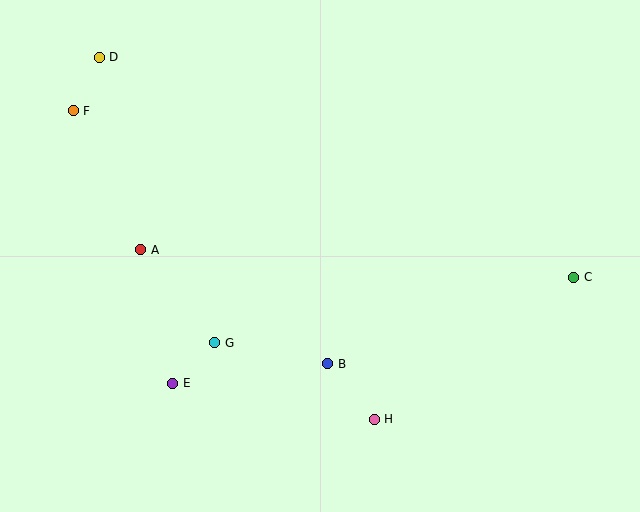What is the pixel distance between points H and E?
The distance between H and E is 205 pixels.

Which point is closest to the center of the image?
Point B at (328, 364) is closest to the center.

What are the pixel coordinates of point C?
Point C is at (574, 277).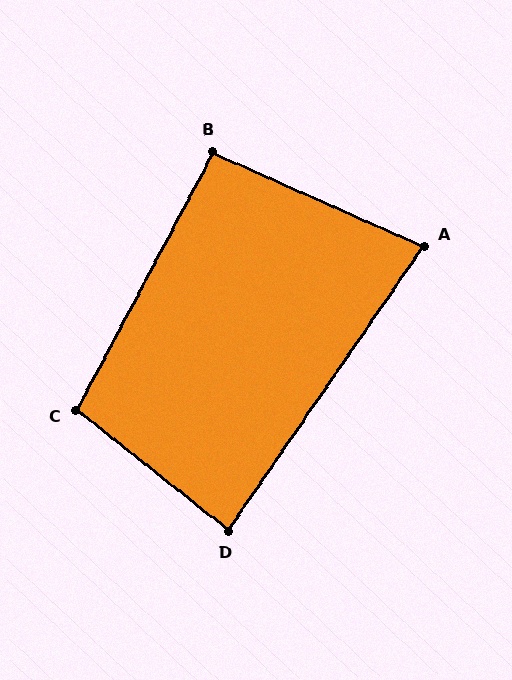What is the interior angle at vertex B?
Approximately 94 degrees (approximately right).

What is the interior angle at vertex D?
Approximately 86 degrees (approximately right).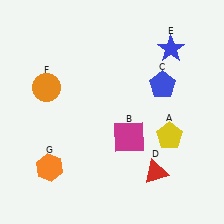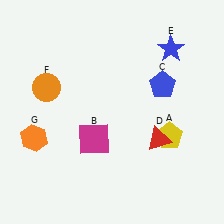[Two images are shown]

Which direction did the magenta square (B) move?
The magenta square (B) moved left.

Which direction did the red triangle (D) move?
The red triangle (D) moved up.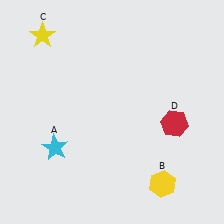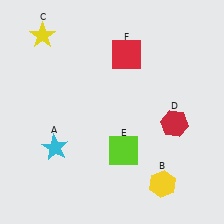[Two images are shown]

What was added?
A lime square (E), a red square (F) were added in Image 2.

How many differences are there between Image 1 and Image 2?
There are 2 differences between the two images.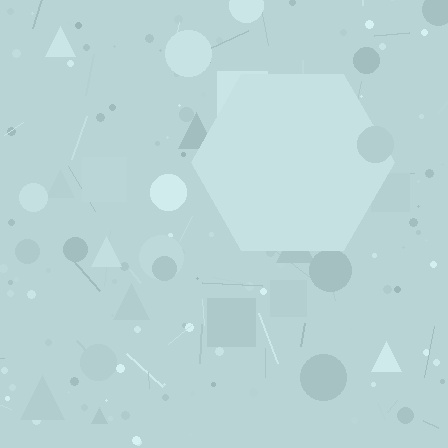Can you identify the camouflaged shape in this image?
The camouflaged shape is a hexagon.